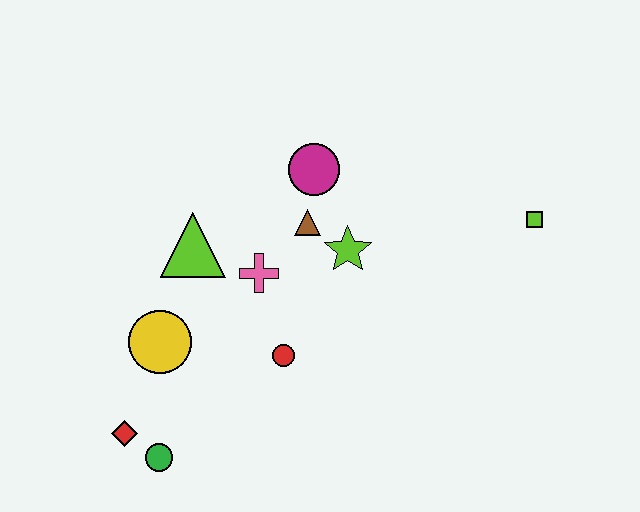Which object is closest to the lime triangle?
The pink cross is closest to the lime triangle.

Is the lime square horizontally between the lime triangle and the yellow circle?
No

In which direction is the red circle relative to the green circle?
The red circle is to the right of the green circle.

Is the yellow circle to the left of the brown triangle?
Yes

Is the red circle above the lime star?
No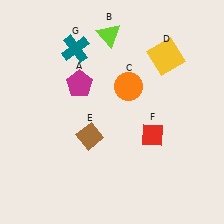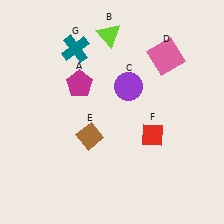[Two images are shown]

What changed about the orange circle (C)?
In Image 1, C is orange. In Image 2, it changed to purple.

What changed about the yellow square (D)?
In Image 1, D is yellow. In Image 2, it changed to pink.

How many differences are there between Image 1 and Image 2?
There are 2 differences between the two images.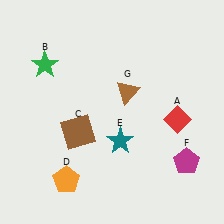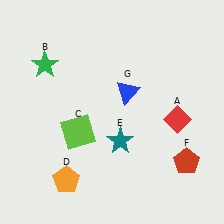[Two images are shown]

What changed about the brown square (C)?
In Image 1, C is brown. In Image 2, it changed to lime.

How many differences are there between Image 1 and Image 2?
There are 3 differences between the two images.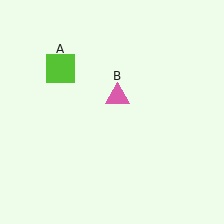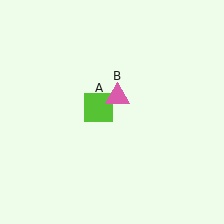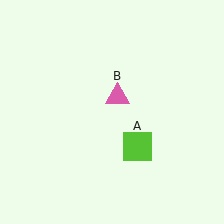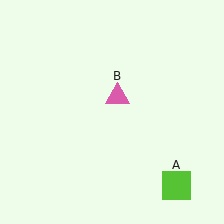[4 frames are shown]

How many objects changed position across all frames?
1 object changed position: lime square (object A).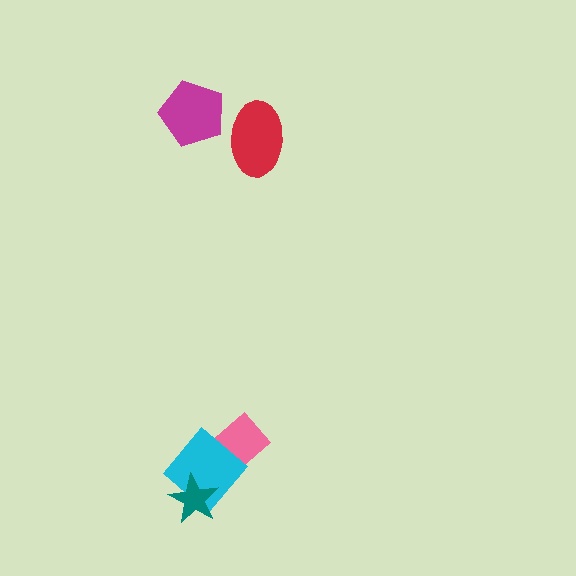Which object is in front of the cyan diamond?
The teal star is in front of the cyan diamond.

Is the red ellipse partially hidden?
No, no other shape covers it.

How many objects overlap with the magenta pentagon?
0 objects overlap with the magenta pentagon.